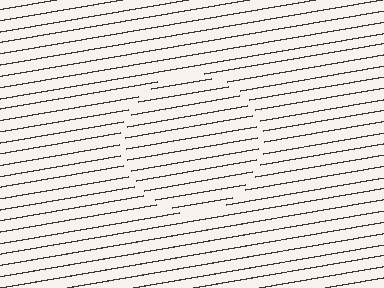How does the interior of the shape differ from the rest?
The interior of the shape contains the same grating, shifted by half a period — the contour is defined by the phase discontinuity where line-ends from the inner and outer gratings abut.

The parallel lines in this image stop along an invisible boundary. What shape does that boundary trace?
An illusory circle. The interior of the shape contains the same grating, shifted by half a period — the contour is defined by the phase discontinuity where line-ends from the inner and outer gratings abut.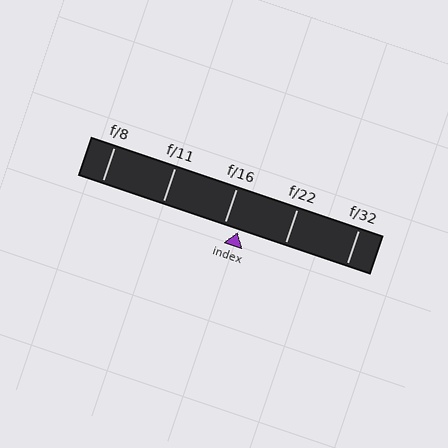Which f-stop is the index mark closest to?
The index mark is closest to f/16.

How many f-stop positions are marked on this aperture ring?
There are 5 f-stop positions marked.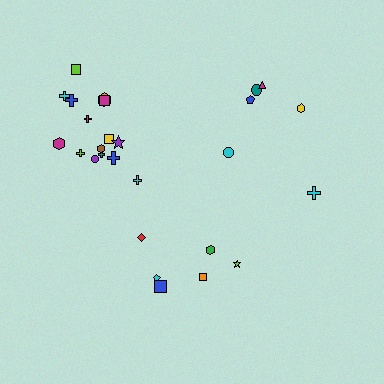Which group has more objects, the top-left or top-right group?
The top-left group.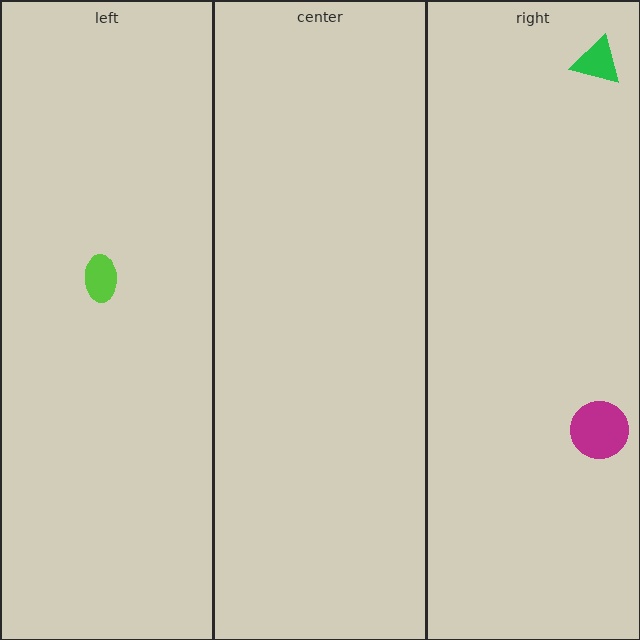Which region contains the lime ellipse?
The left region.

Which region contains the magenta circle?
The right region.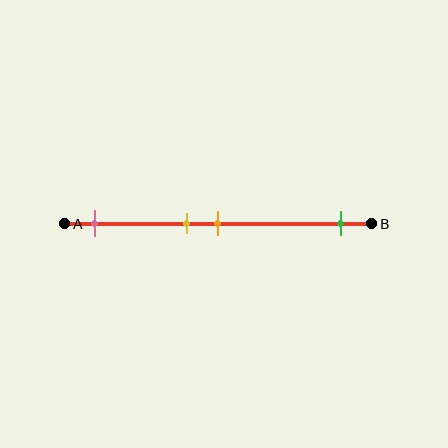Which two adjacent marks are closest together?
The yellow and orange marks are the closest adjacent pair.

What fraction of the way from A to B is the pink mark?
The pink mark is approximately 10% (0.1) of the way from A to B.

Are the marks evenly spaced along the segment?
No, the marks are not evenly spaced.